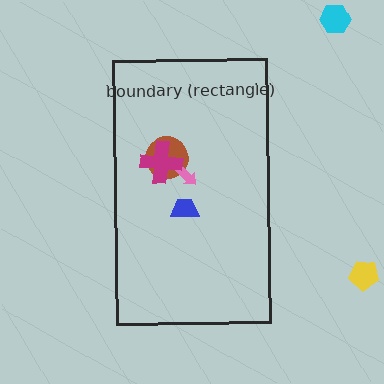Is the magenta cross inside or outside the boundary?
Inside.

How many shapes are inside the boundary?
4 inside, 2 outside.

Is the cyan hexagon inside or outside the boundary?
Outside.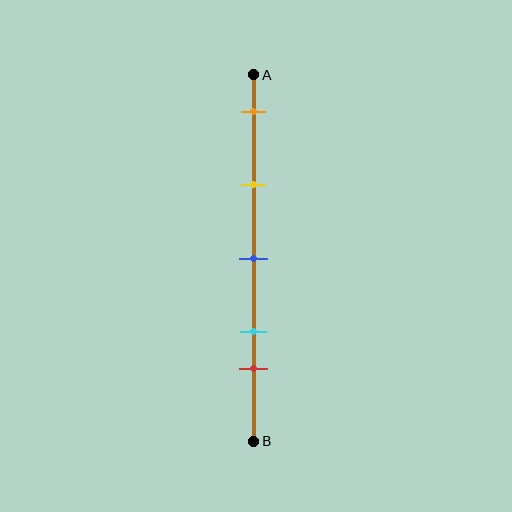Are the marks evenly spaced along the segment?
No, the marks are not evenly spaced.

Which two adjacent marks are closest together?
The cyan and red marks are the closest adjacent pair.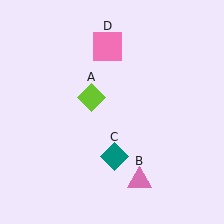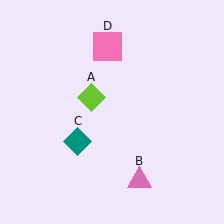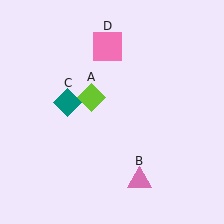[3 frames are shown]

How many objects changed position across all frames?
1 object changed position: teal diamond (object C).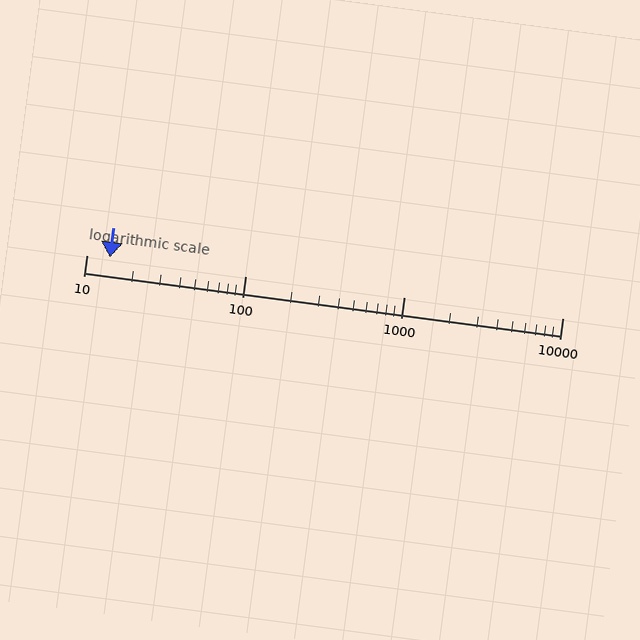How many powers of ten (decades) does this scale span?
The scale spans 3 decades, from 10 to 10000.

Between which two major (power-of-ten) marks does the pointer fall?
The pointer is between 10 and 100.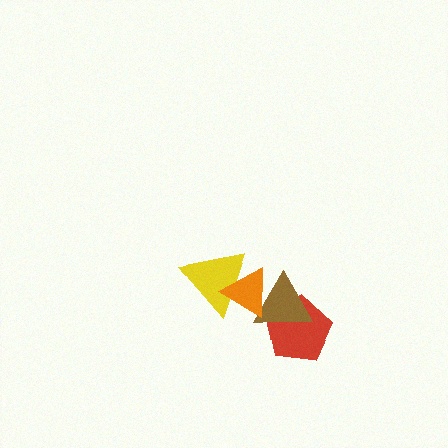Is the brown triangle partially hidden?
Yes, it is partially covered by another shape.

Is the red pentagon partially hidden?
Yes, it is partially covered by another shape.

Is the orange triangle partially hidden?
No, no other shape covers it.